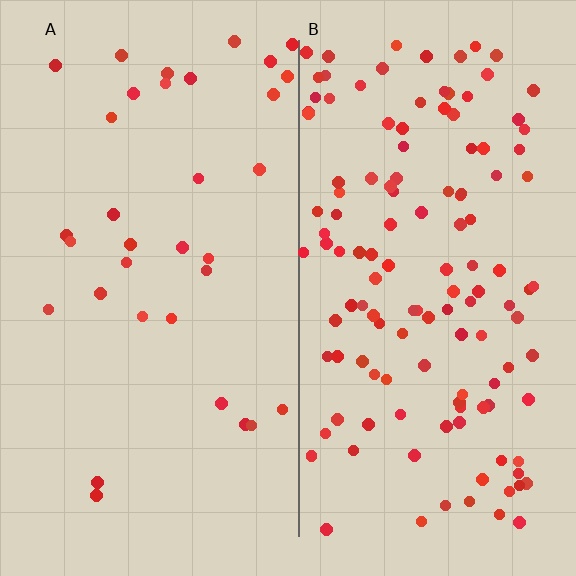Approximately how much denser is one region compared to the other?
Approximately 4.0× — region B over region A.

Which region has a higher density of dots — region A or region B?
B (the right).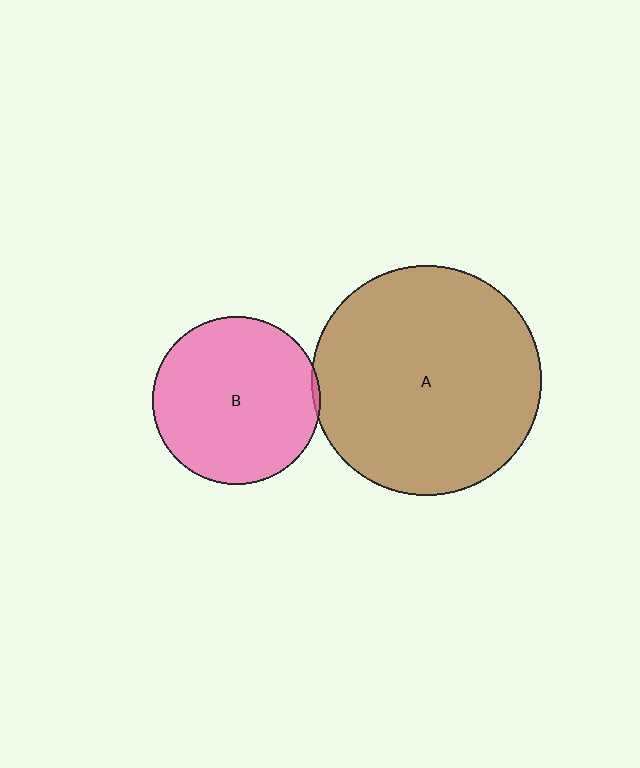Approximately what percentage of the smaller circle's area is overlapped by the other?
Approximately 5%.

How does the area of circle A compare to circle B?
Approximately 1.9 times.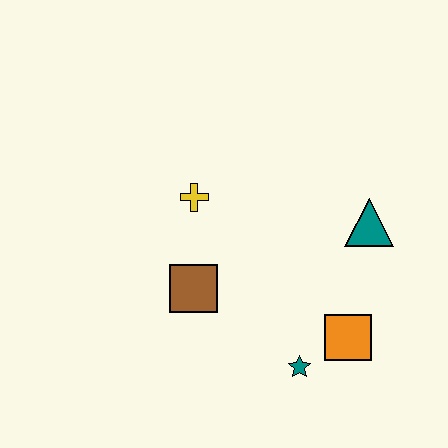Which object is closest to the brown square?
The yellow cross is closest to the brown square.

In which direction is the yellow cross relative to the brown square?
The yellow cross is above the brown square.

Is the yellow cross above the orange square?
Yes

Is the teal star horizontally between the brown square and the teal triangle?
Yes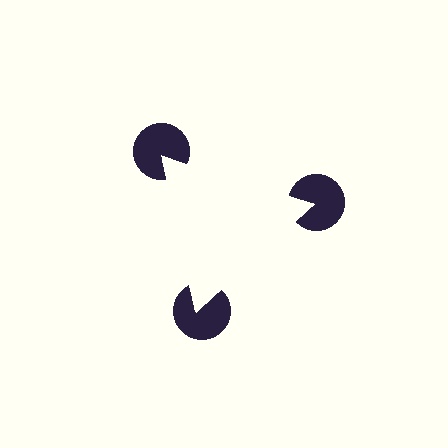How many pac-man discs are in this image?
There are 3 — one at each vertex of the illusory triangle.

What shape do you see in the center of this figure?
An illusory triangle — its edges are inferred from the aligned wedge cuts in the pac-man discs, not physically drawn.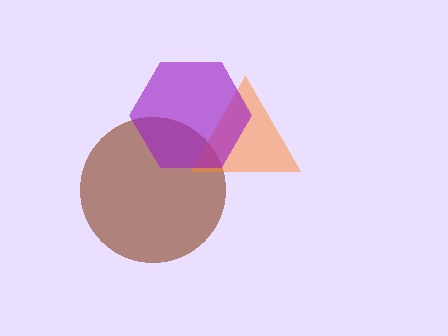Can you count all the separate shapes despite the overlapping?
Yes, there are 3 separate shapes.